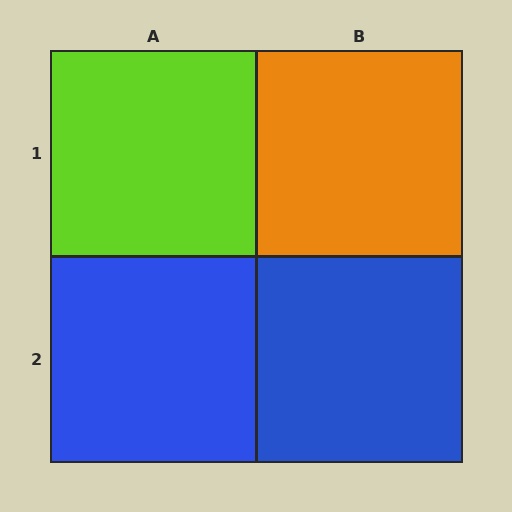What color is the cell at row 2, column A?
Blue.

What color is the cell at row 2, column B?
Blue.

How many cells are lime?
1 cell is lime.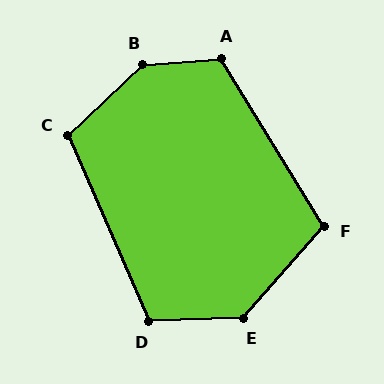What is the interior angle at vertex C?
Approximately 110 degrees (obtuse).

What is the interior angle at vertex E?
Approximately 133 degrees (obtuse).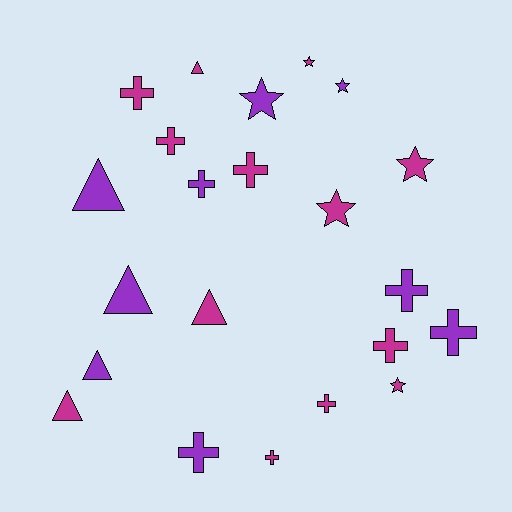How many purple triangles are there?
There are 3 purple triangles.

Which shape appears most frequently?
Cross, with 10 objects.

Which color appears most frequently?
Magenta, with 13 objects.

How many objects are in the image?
There are 22 objects.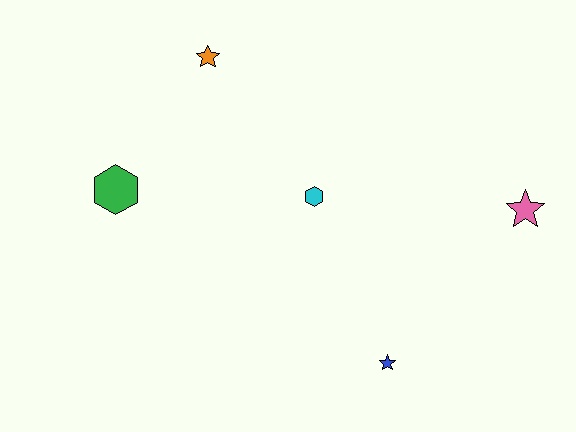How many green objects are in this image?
There is 1 green object.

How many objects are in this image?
There are 5 objects.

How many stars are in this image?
There are 3 stars.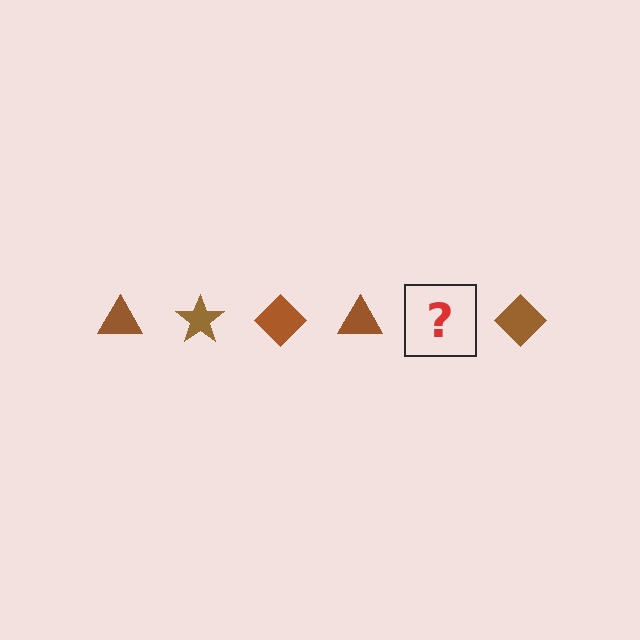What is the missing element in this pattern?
The missing element is a brown star.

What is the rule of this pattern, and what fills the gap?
The rule is that the pattern cycles through triangle, star, diamond shapes in brown. The gap should be filled with a brown star.